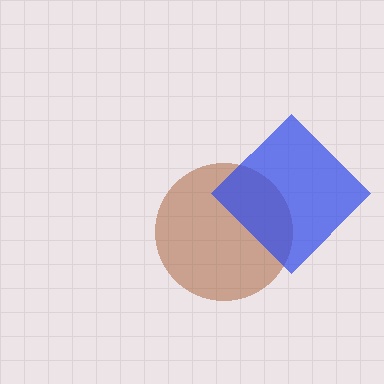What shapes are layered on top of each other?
The layered shapes are: a brown circle, a blue diamond.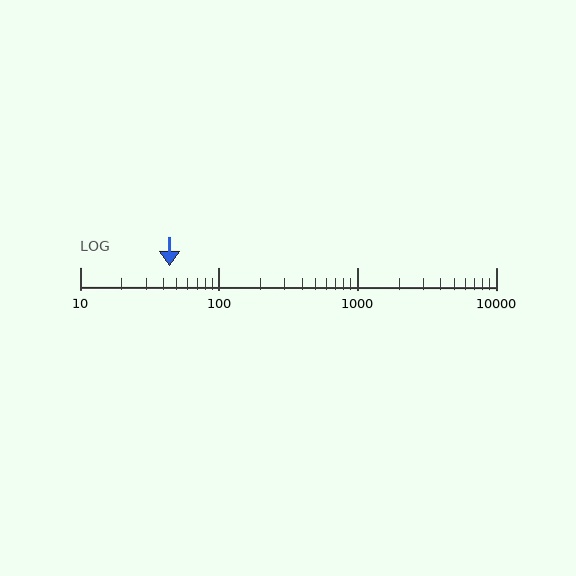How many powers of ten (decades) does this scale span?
The scale spans 3 decades, from 10 to 10000.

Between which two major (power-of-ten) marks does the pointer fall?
The pointer is between 10 and 100.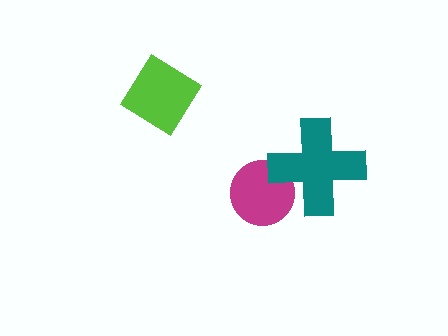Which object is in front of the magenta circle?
The teal cross is in front of the magenta circle.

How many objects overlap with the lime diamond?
0 objects overlap with the lime diamond.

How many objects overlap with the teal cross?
1 object overlaps with the teal cross.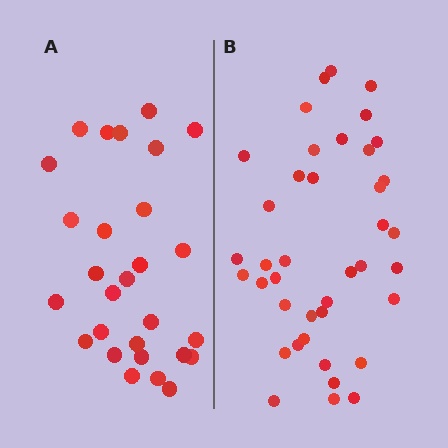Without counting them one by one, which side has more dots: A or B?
Region B (the right region) has more dots.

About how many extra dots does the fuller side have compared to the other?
Region B has roughly 12 or so more dots than region A.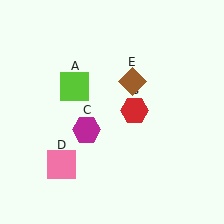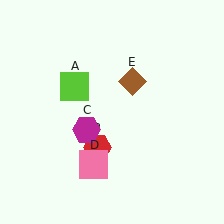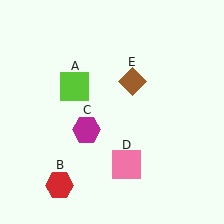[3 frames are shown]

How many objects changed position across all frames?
2 objects changed position: red hexagon (object B), pink square (object D).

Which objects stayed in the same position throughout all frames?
Lime square (object A) and magenta hexagon (object C) and brown diamond (object E) remained stationary.